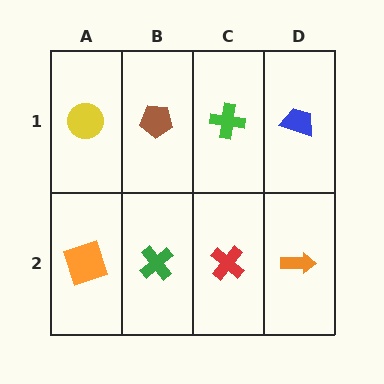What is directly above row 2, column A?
A yellow circle.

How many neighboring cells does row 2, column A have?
2.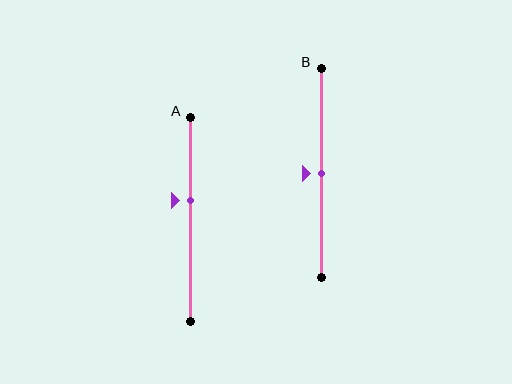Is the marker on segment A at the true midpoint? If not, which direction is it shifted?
No, the marker on segment A is shifted upward by about 9% of the segment length.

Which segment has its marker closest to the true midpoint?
Segment B has its marker closest to the true midpoint.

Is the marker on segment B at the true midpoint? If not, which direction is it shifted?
Yes, the marker on segment B is at the true midpoint.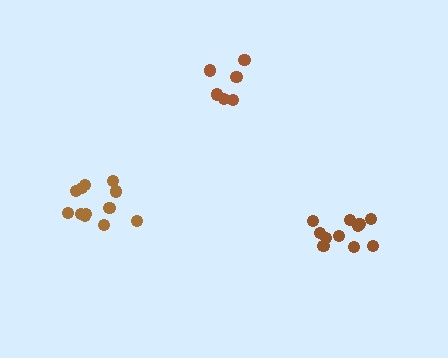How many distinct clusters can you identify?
There are 3 distinct clusters.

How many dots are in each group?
Group 1: 12 dots, Group 2: 6 dots, Group 3: 11 dots (29 total).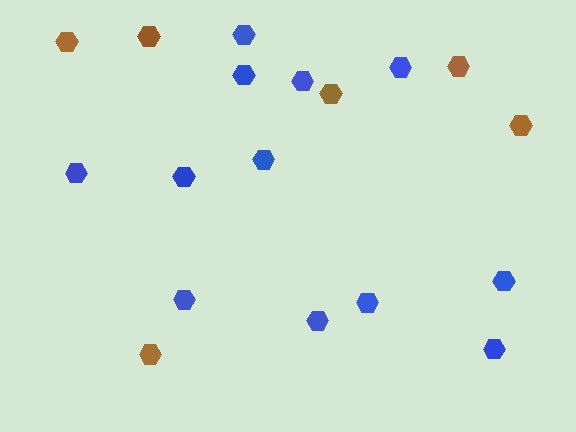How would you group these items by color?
There are 2 groups: one group of brown hexagons (6) and one group of blue hexagons (12).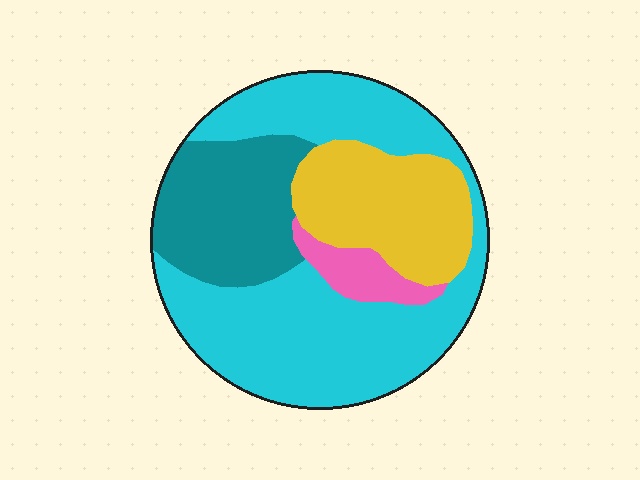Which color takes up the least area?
Pink, at roughly 5%.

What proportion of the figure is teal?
Teal covers about 20% of the figure.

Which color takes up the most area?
Cyan, at roughly 50%.